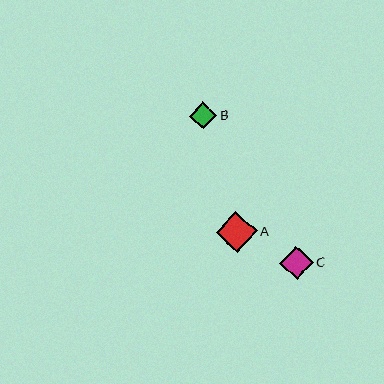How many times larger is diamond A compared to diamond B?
Diamond A is approximately 1.5 times the size of diamond B.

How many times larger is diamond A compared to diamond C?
Diamond A is approximately 1.2 times the size of diamond C.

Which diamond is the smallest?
Diamond B is the smallest with a size of approximately 27 pixels.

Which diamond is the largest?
Diamond A is the largest with a size of approximately 41 pixels.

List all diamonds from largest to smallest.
From largest to smallest: A, C, B.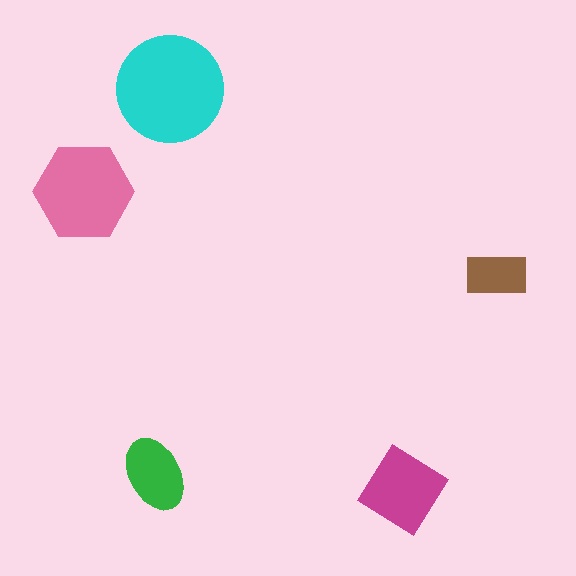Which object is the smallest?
The brown rectangle.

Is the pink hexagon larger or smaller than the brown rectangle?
Larger.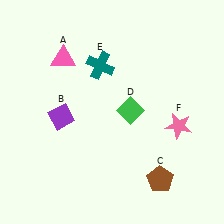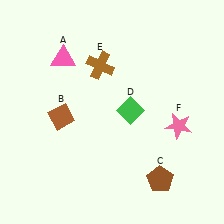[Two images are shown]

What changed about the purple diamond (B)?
In Image 1, B is purple. In Image 2, it changed to brown.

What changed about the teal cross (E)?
In Image 1, E is teal. In Image 2, it changed to brown.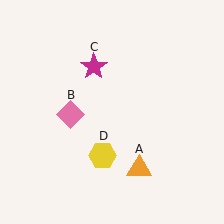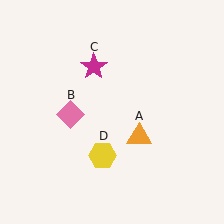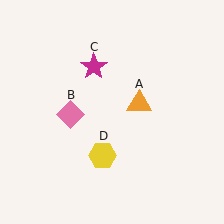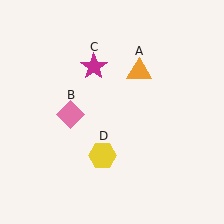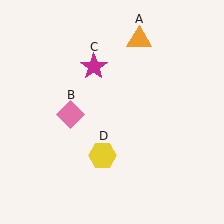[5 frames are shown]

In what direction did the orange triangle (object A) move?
The orange triangle (object A) moved up.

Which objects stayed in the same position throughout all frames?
Pink diamond (object B) and magenta star (object C) and yellow hexagon (object D) remained stationary.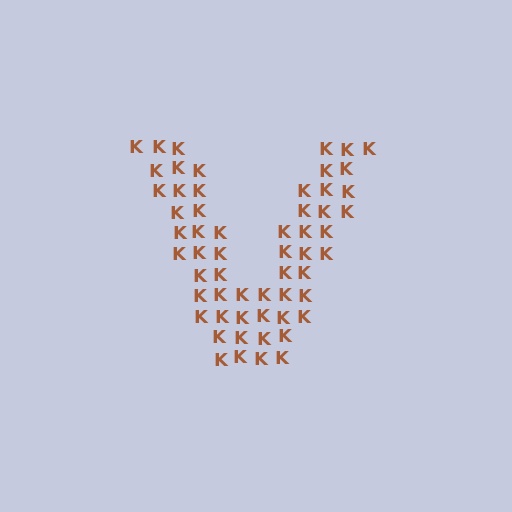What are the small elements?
The small elements are letter K's.